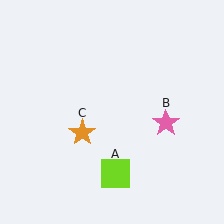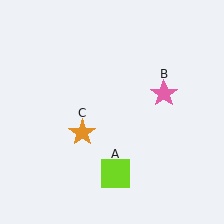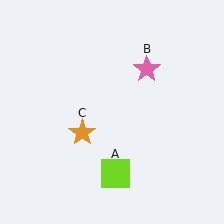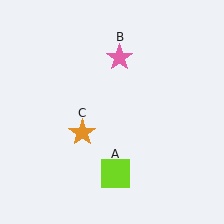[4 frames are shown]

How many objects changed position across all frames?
1 object changed position: pink star (object B).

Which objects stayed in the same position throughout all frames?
Lime square (object A) and orange star (object C) remained stationary.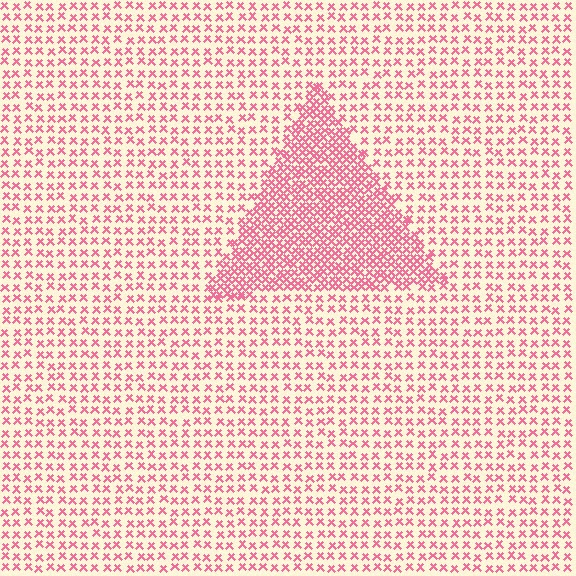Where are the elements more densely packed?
The elements are more densely packed inside the triangle boundary.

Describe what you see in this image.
The image contains small pink elements arranged at two different densities. A triangle-shaped region is visible where the elements are more densely packed than the surrounding area.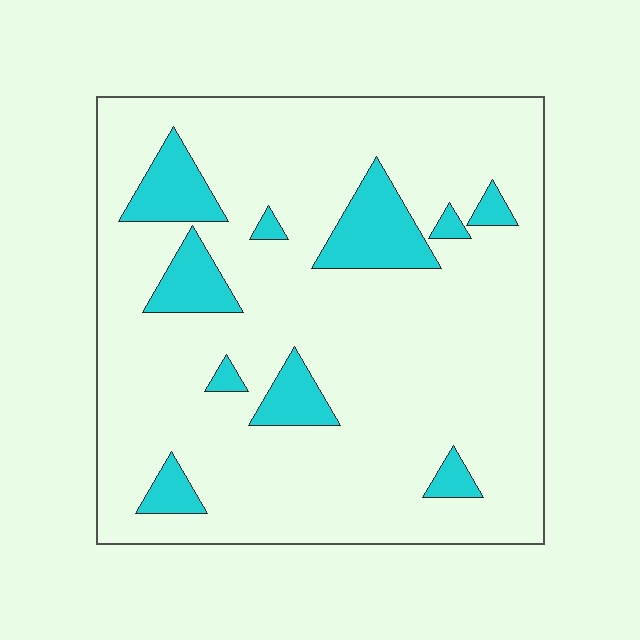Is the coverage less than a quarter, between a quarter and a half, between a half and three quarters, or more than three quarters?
Less than a quarter.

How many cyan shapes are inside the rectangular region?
10.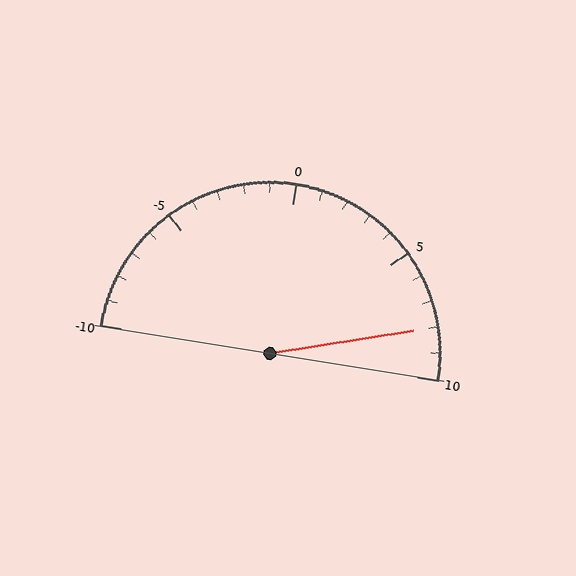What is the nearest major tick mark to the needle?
The nearest major tick mark is 10.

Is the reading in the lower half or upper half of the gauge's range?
The reading is in the upper half of the range (-10 to 10).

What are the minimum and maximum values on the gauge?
The gauge ranges from -10 to 10.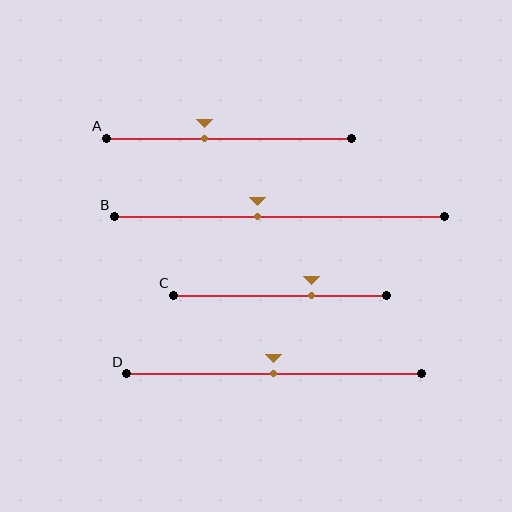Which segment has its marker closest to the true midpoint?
Segment D has its marker closest to the true midpoint.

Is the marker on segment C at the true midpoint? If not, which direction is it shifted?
No, the marker on segment C is shifted to the right by about 15% of the segment length.